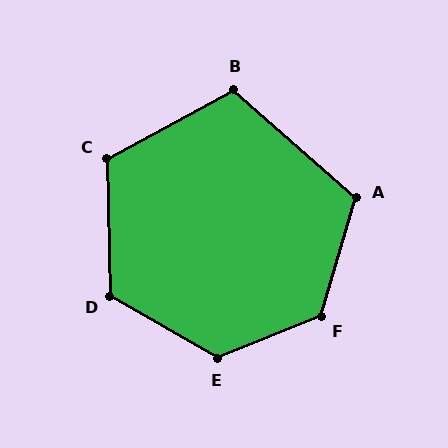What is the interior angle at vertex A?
Approximately 115 degrees (obtuse).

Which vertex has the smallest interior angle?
B, at approximately 110 degrees.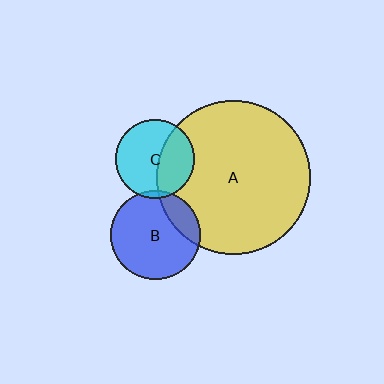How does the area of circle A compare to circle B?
Approximately 3.0 times.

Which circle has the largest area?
Circle A (yellow).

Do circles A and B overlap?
Yes.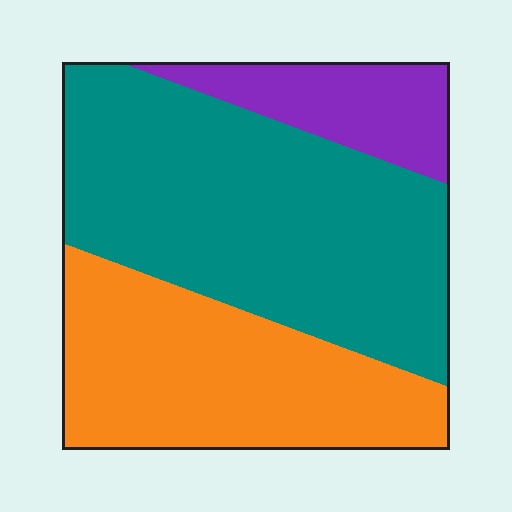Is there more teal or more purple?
Teal.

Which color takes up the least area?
Purple, at roughly 15%.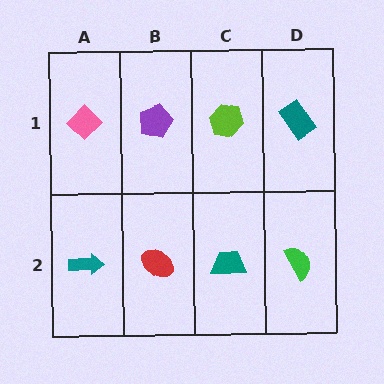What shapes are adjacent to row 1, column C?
A teal trapezoid (row 2, column C), a purple pentagon (row 1, column B), a teal rectangle (row 1, column D).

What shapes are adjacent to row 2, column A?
A pink diamond (row 1, column A), a red ellipse (row 2, column B).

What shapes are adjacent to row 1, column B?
A red ellipse (row 2, column B), a pink diamond (row 1, column A), a lime hexagon (row 1, column C).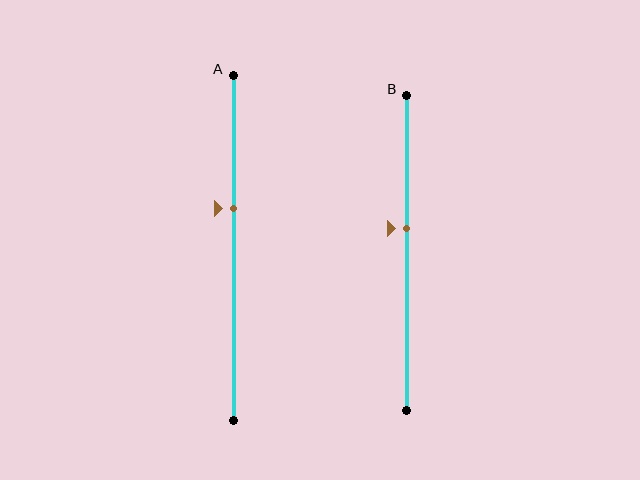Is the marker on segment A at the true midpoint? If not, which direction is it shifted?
No, the marker on segment A is shifted upward by about 11% of the segment length.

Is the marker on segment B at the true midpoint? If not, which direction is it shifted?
No, the marker on segment B is shifted upward by about 8% of the segment length.